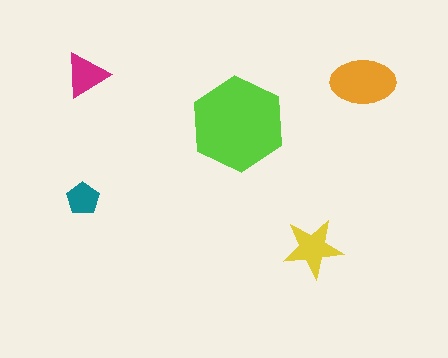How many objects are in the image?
There are 5 objects in the image.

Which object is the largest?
The lime hexagon.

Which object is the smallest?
The teal pentagon.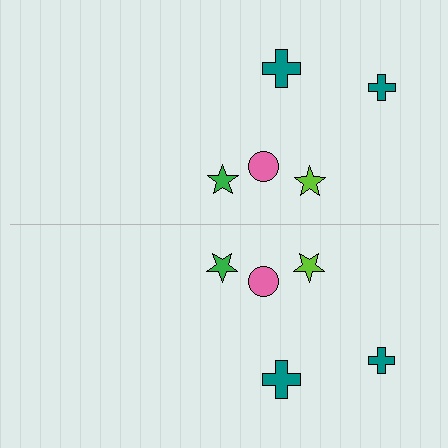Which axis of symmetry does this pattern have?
The pattern has a horizontal axis of symmetry running through the center of the image.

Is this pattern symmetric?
Yes, this pattern has bilateral (reflection) symmetry.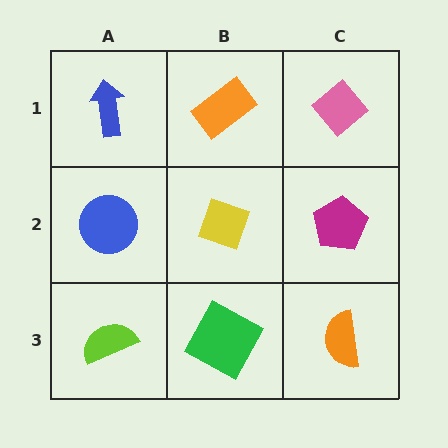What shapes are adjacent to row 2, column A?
A blue arrow (row 1, column A), a lime semicircle (row 3, column A), a yellow diamond (row 2, column B).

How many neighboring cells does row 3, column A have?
2.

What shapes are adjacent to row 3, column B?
A yellow diamond (row 2, column B), a lime semicircle (row 3, column A), an orange semicircle (row 3, column C).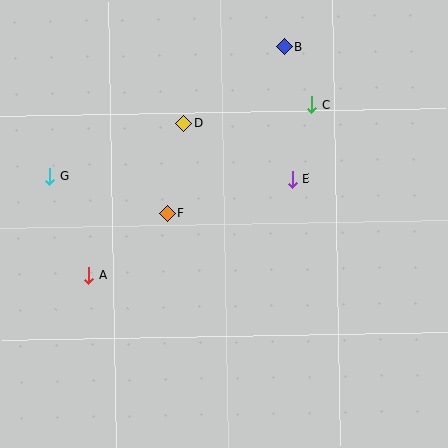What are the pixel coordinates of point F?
Point F is at (167, 213).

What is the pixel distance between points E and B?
The distance between E and B is 133 pixels.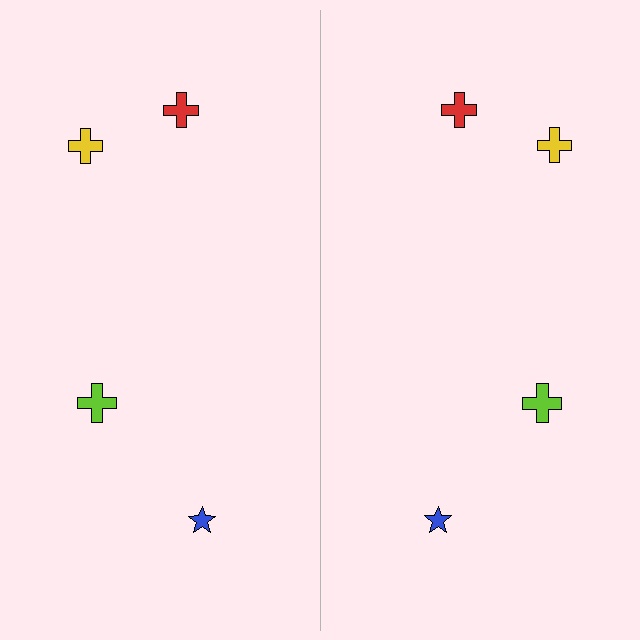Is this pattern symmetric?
Yes, this pattern has bilateral (reflection) symmetry.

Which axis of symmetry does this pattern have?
The pattern has a vertical axis of symmetry running through the center of the image.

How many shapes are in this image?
There are 8 shapes in this image.